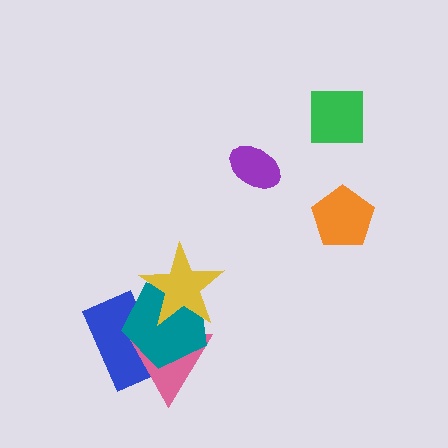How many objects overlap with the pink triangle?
3 objects overlap with the pink triangle.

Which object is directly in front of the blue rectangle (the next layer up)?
The pink triangle is directly in front of the blue rectangle.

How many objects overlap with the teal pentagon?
3 objects overlap with the teal pentagon.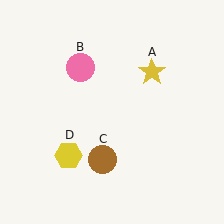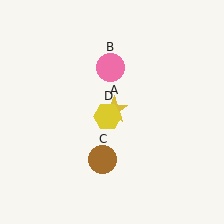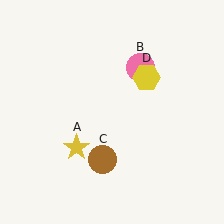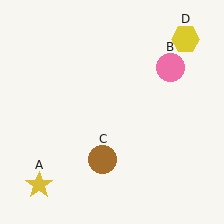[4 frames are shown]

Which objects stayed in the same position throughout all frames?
Brown circle (object C) remained stationary.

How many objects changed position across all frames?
3 objects changed position: yellow star (object A), pink circle (object B), yellow hexagon (object D).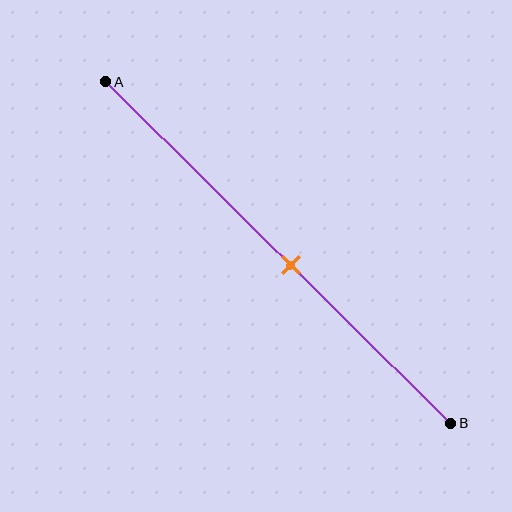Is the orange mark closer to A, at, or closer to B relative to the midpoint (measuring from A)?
The orange mark is closer to point B than the midpoint of segment AB.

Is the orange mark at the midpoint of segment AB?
No, the mark is at about 55% from A, not at the 50% midpoint.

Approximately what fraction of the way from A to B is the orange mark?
The orange mark is approximately 55% of the way from A to B.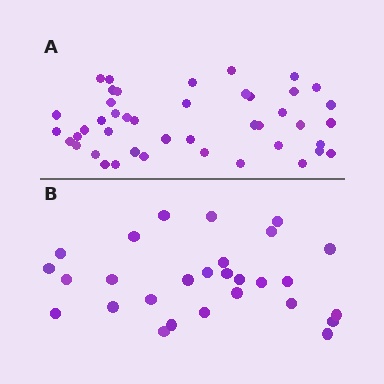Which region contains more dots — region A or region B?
Region A (the top region) has more dots.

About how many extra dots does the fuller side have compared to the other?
Region A has approximately 15 more dots than region B.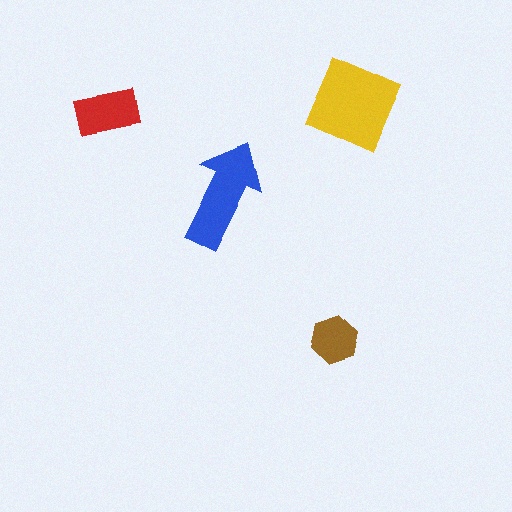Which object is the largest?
The yellow diamond.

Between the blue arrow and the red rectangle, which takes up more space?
The blue arrow.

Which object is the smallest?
The brown hexagon.